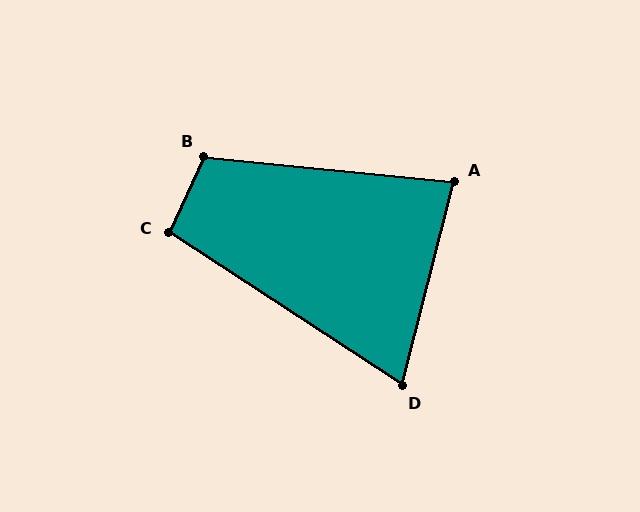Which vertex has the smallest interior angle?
D, at approximately 71 degrees.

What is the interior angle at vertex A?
Approximately 81 degrees (acute).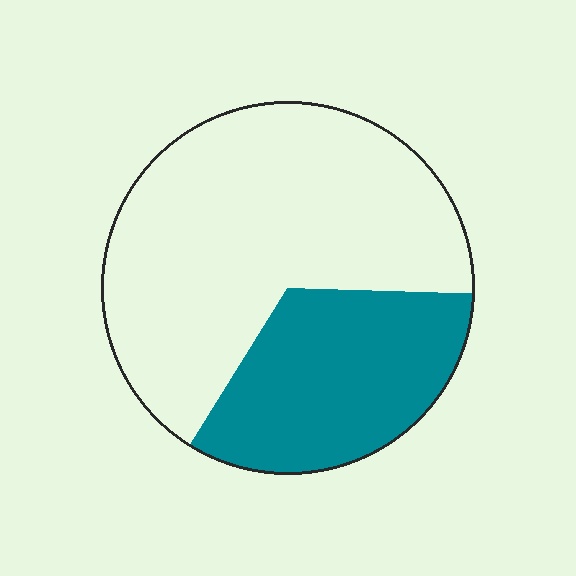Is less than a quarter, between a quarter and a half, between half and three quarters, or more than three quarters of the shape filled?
Between a quarter and a half.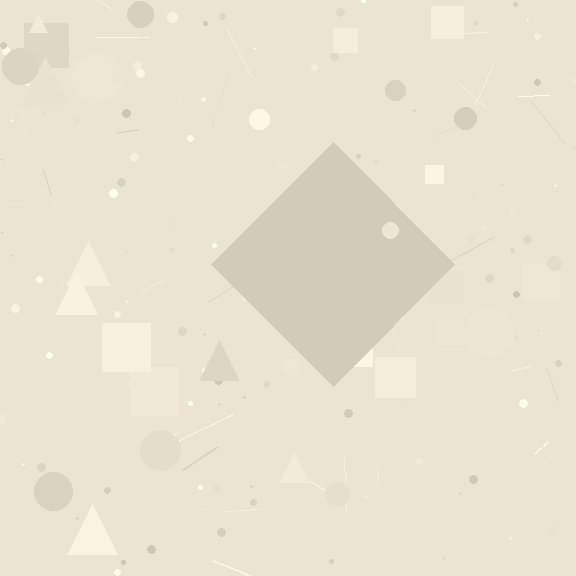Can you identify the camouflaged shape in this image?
The camouflaged shape is a diamond.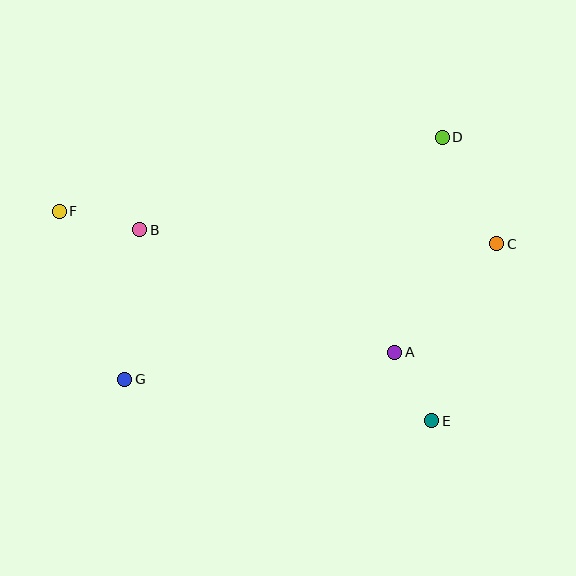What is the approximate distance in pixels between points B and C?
The distance between B and C is approximately 357 pixels.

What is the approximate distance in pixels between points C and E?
The distance between C and E is approximately 189 pixels.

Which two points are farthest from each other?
Points C and F are farthest from each other.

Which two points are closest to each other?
Points A and E are closest to each other.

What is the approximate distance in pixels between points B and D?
The distance between B and D is approximately 316 pixels.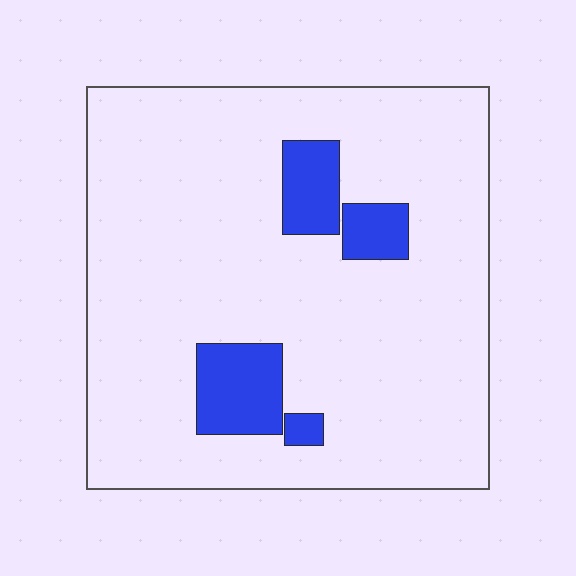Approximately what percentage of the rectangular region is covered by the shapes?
Approximately 10%.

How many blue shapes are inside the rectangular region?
4.